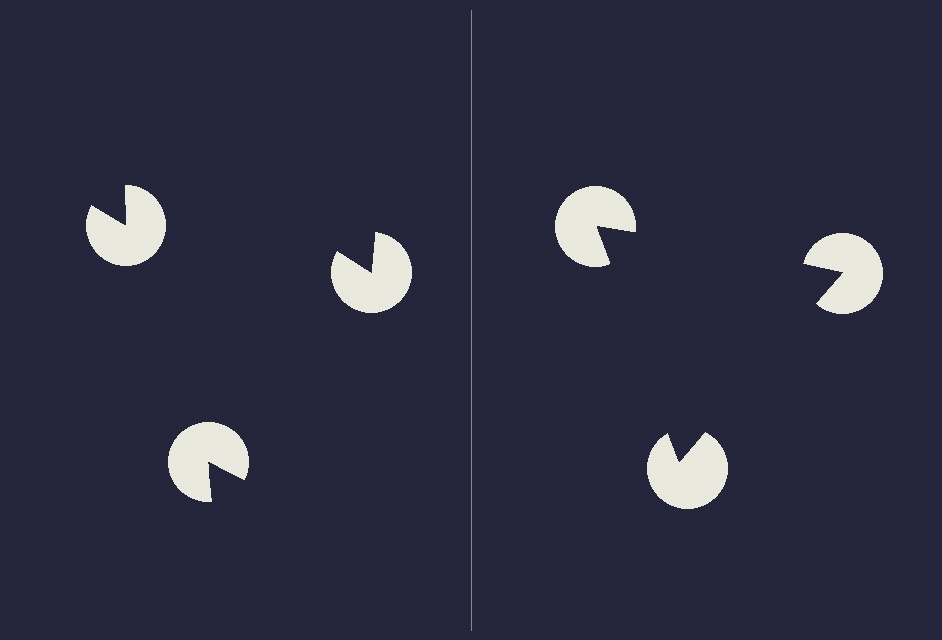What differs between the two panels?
The pac-man discs are positioned identically on both sides; only the wedge orientations differ. On the right they align to a triangle; on the left they are misaligned.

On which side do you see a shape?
An illusory triangle appears on the right side. On the left side the wedge cuts are rotated, so no coherent shape forms.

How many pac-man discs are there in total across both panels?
6 — 3 on each side.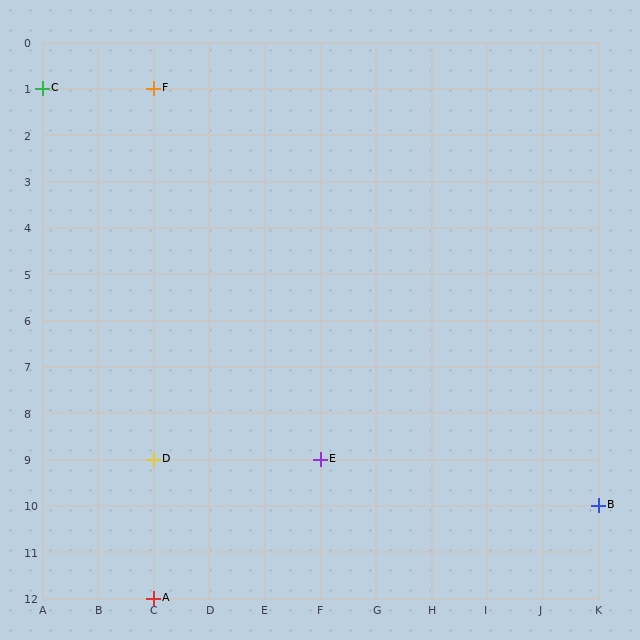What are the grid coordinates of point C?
Point C is at grid coordinates (A, 1).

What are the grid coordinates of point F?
Point F is at grid coordinates (C, 1).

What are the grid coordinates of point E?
Point E is at grid coordinates (F, 9).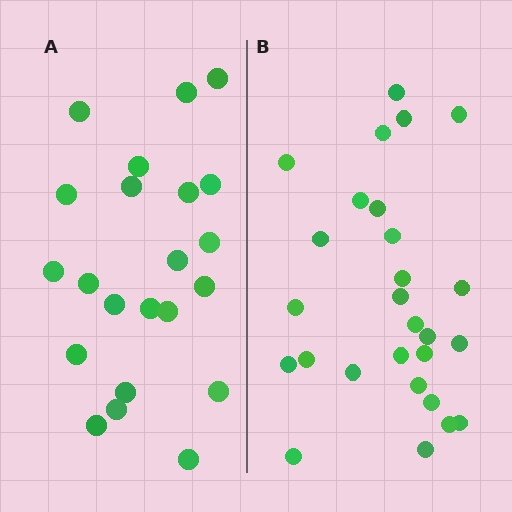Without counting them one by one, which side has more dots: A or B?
Region B (the right region) has more dots.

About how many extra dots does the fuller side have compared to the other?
Region B has about 5 more dots than region A.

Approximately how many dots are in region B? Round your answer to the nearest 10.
About 30 dots. (The exact count is 27, which rounds to 30.)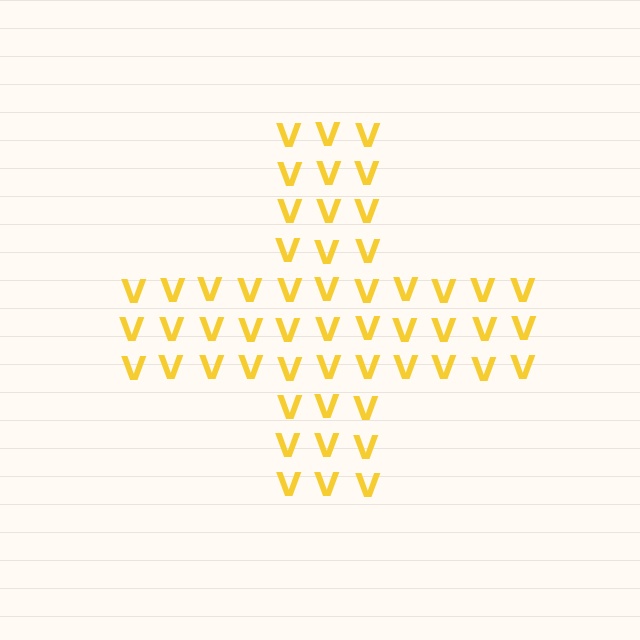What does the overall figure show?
The overall figure shows a cross.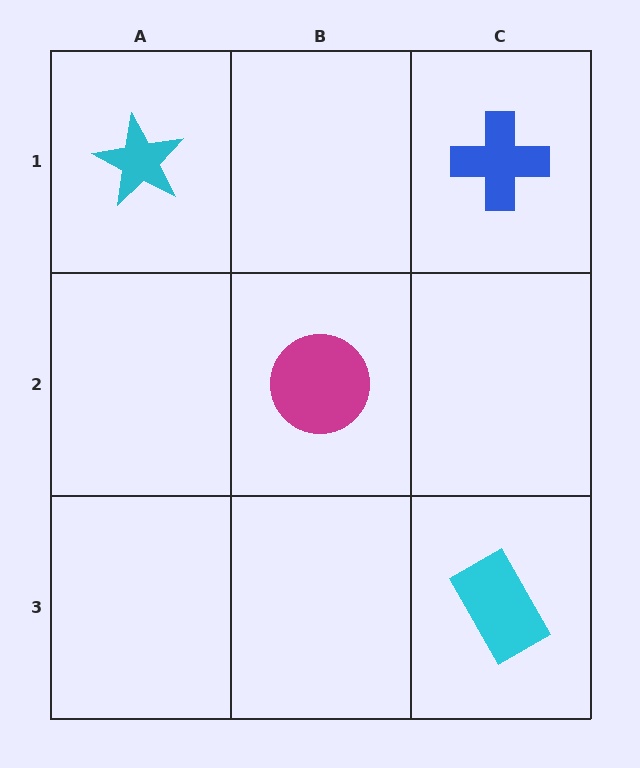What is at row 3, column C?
A cyan rectangle.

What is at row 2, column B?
A magenta circle.